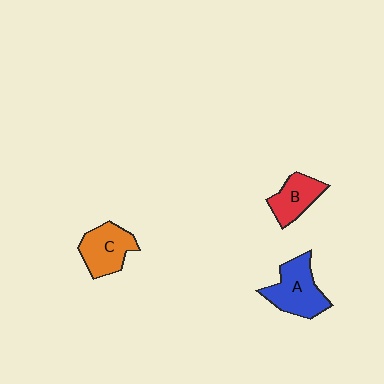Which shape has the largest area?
Shape A (blue).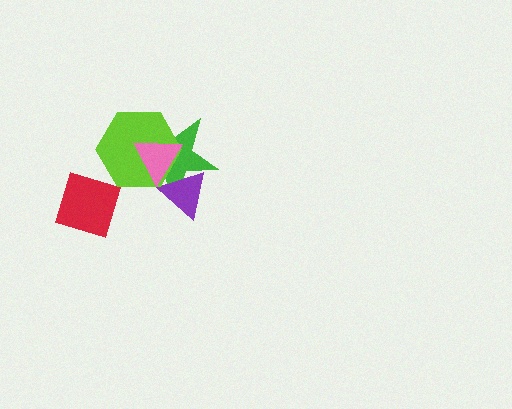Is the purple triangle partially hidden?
Yes, it is partially covered by another shape.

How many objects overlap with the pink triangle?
3 objects overlap with the pink triangle.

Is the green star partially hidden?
Yes, it is partially covered by another shape.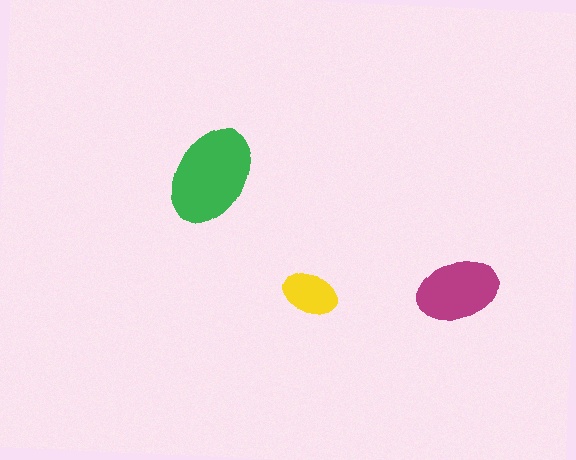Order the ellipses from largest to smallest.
the green one, the magenta one, the yellow one.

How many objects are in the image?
There are 3 objects in the image.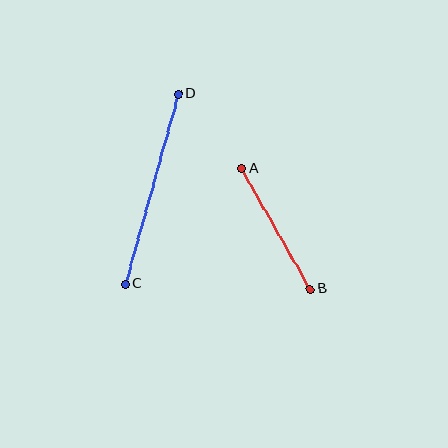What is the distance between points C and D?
The distance is approximately 197 pixels.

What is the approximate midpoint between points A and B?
The midpoint is at approximately (276, 229) pixels.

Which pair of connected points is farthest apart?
Points C and D are farthest apart.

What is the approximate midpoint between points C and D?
The midpoint is at approximately (152, 189) pixels.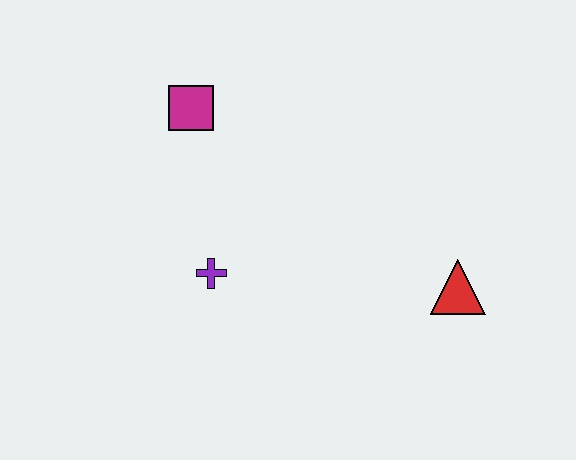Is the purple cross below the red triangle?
No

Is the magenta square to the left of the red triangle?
Yes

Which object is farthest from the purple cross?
The red triangle is farthest from the purple cross.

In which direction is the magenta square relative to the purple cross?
The magenta square is above the purple cross.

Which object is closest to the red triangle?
The purple cross is closest to the red triangle.